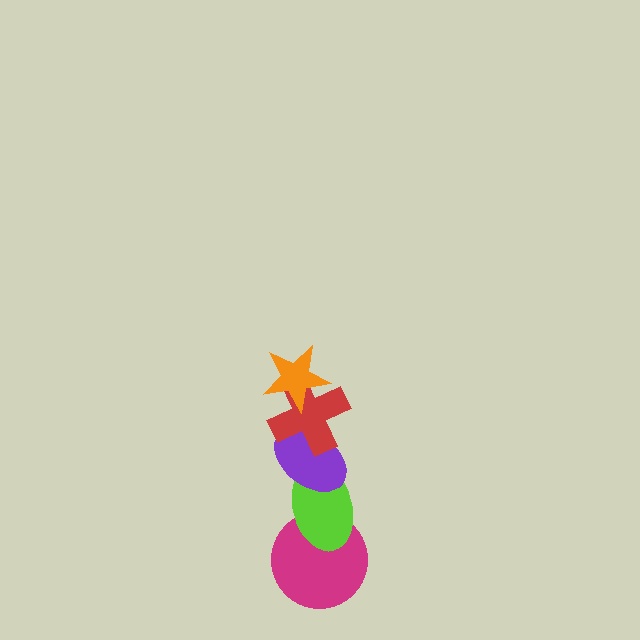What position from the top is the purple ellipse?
The purple ellipse is 3rd from the top.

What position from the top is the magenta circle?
The magenta circle is 5th from the top.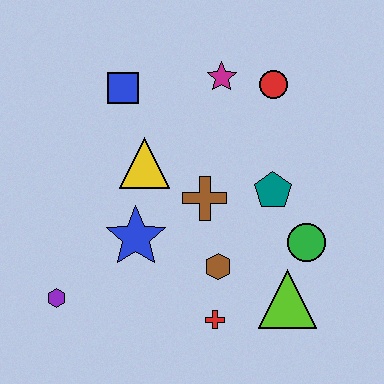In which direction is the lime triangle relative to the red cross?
The lime triangle is to the right of the red cross.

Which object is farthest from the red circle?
The purple hexagon is farthest from the red circle.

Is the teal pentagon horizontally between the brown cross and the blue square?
No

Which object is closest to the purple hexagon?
The blue star is closest to the purple hexagon.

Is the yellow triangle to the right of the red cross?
No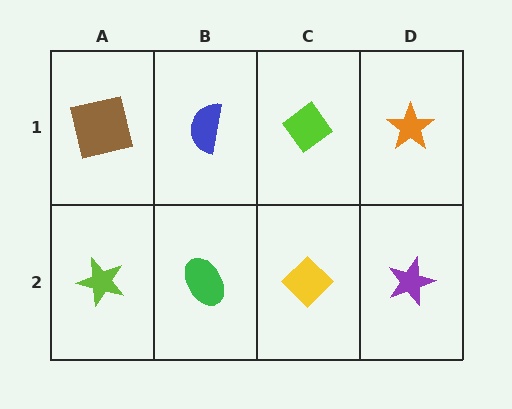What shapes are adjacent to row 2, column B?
A blue semicircle (row 1, column B), a lime star (row 2, column A), a yellow diamond (row 2, column C).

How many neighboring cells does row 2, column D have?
2.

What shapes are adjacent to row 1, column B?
A green ellipse (row 2, column B), a brown square (row 1, column A), a lime diamond (row 1, column C).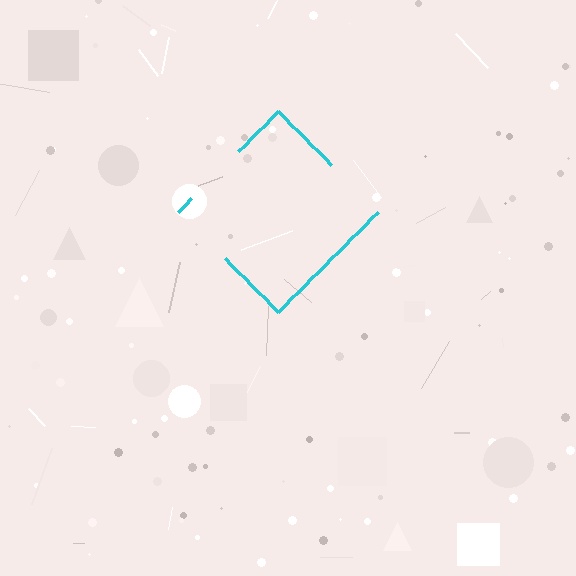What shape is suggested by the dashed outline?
The dashed outline suggests a diamond.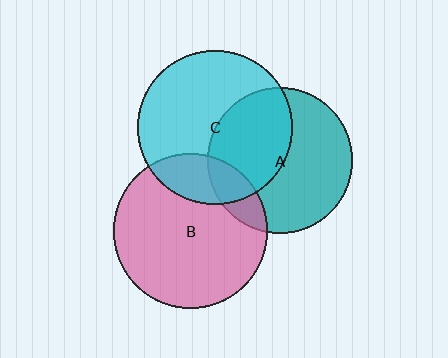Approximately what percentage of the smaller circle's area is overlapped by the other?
Approximately 15%.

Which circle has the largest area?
Circle C (cyan).